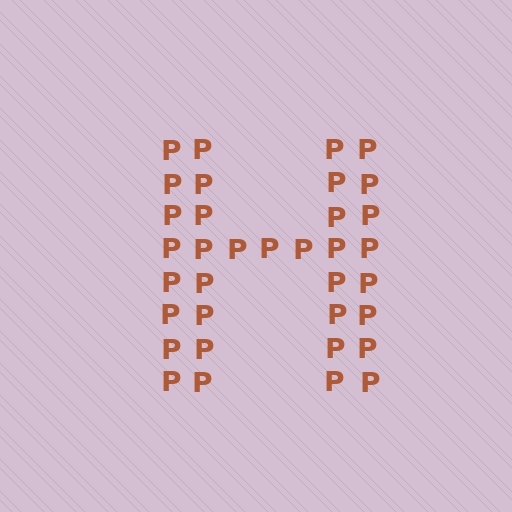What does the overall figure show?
The overall figure shows the letter H.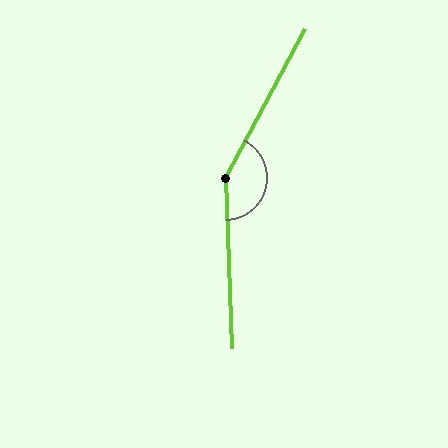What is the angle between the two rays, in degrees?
Approximately 150 degrees.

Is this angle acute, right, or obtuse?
It is obtuse.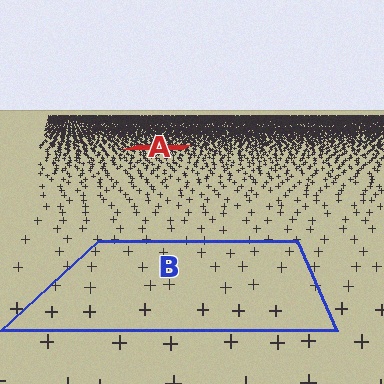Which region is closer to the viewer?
Region B is closer. The texture elements there are larger and more spread out.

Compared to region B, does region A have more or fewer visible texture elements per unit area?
Region A has more texture elements per unit area — they are packed more densely because it is farther away.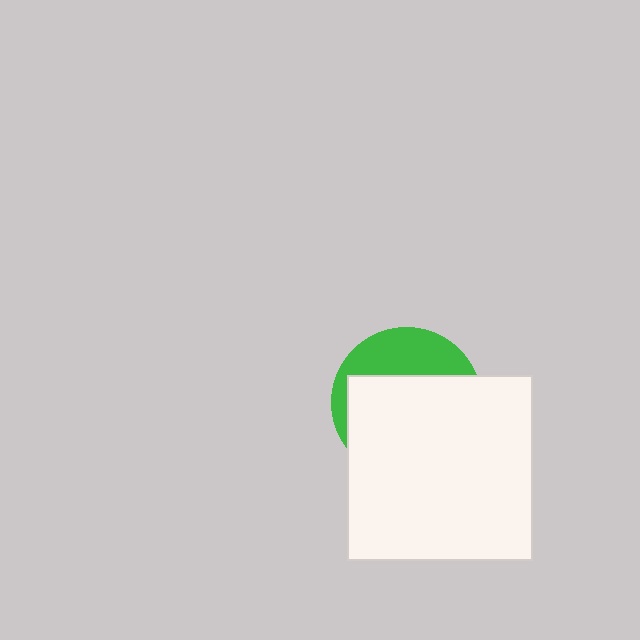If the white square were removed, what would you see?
You would see the complete green circle.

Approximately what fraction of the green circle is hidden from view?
Roughly 67% of the green circle is hidden behind the white square.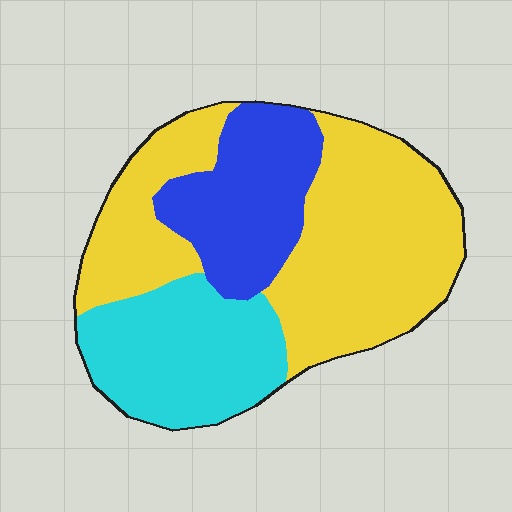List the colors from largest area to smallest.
From largest to smallest: yellow, cyan, blue.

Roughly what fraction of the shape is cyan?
Cyan covers roughly 25% of the shape.